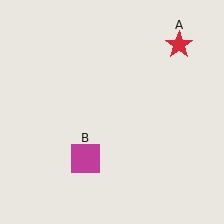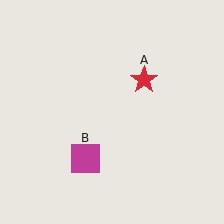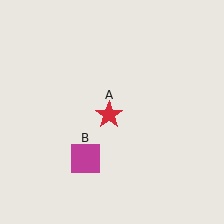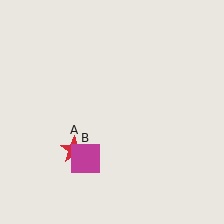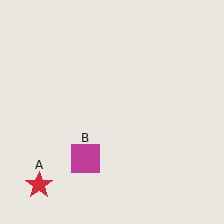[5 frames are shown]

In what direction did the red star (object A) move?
The red star (object A) moved down and to the left.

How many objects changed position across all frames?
1 object changed position: red star (object A).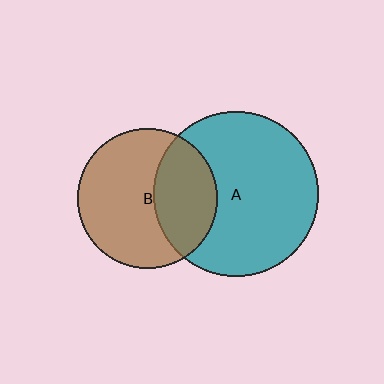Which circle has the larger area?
Circle A (teal).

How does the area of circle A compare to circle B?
Approximately 1.4 times.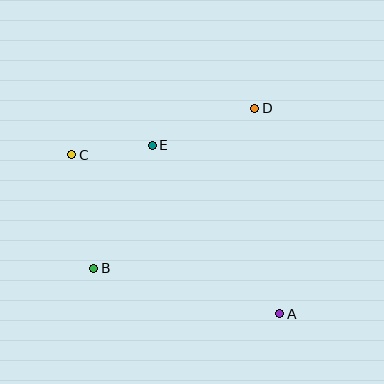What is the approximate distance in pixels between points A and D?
The distance between A and D is approximately 207 pixels.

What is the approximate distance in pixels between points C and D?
The distance between C and D is approximately 189 pixels.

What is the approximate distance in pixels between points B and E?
The distance between B and E is approximately 136 pixels.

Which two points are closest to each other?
Points C and E are closest to each other.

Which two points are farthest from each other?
Points A and C are farthest from each other.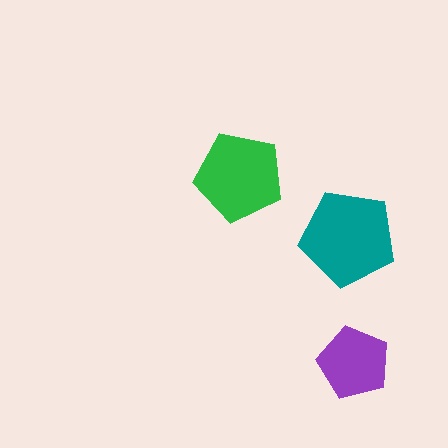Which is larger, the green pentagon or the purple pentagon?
The green one.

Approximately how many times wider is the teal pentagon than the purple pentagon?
About 1.5 times wider.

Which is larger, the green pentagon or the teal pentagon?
The teal one.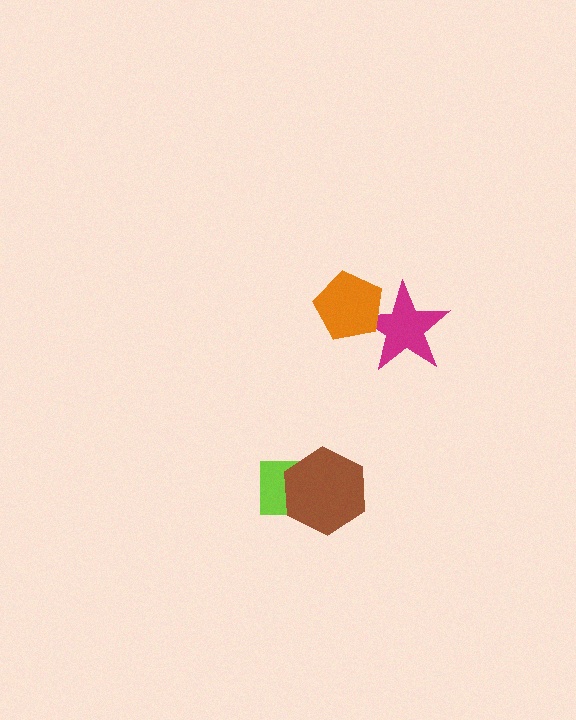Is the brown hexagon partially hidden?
No, no other shape covers it.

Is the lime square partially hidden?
Yes, it is partially covered by another shape.